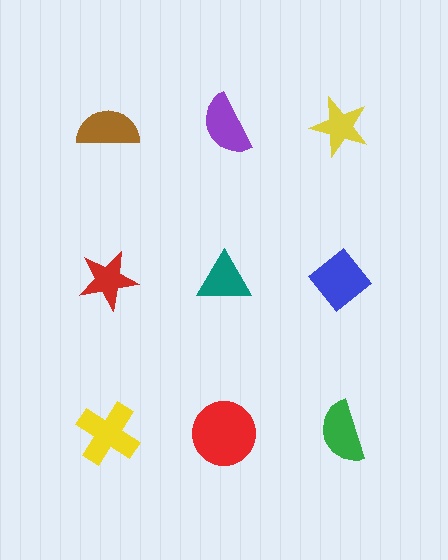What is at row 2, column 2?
A teal triangle.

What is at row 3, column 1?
A yellow cross.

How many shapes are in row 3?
3 shapes.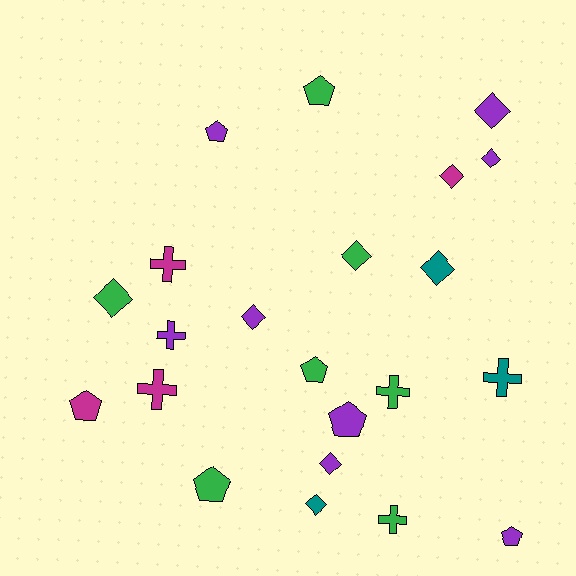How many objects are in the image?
There are 22 objects.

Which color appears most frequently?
Purple, with 8 objects.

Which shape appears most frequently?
Diamond, with 9 objects.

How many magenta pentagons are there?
There is 1 magenta pentagon.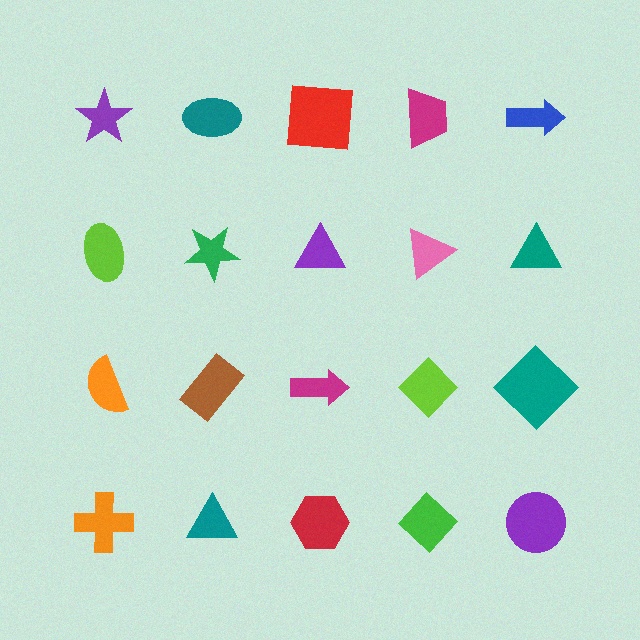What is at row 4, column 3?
A red hexagon.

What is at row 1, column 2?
A teal ellipse.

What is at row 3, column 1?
An orange semicircle.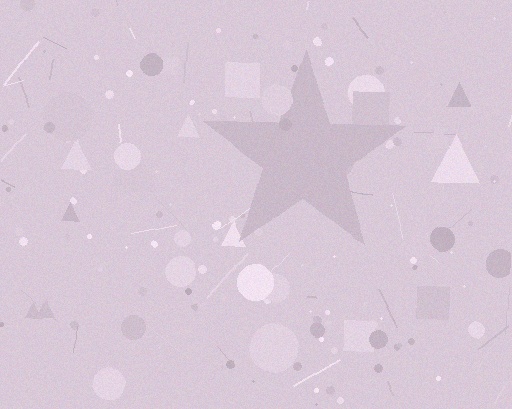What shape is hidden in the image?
A star is hidden in the image.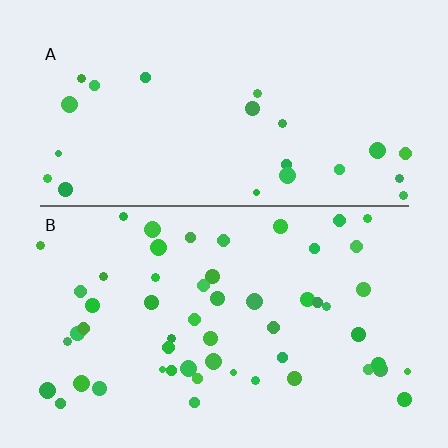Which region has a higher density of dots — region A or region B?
B (the bottom).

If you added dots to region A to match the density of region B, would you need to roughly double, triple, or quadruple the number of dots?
Approximately double.